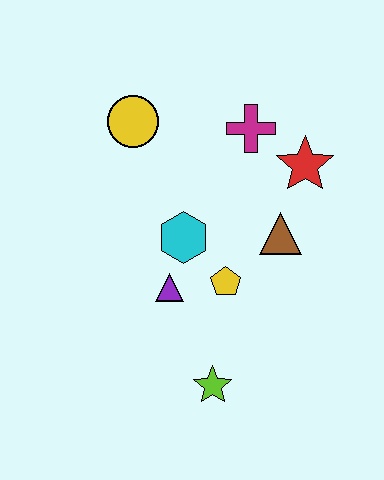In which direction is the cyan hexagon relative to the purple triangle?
The cyan hexagon is above the purple triangle.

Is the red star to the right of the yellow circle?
Yes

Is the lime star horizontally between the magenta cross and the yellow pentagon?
No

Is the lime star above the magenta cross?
No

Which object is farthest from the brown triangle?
The yellow circle is farthest from the brown triangle.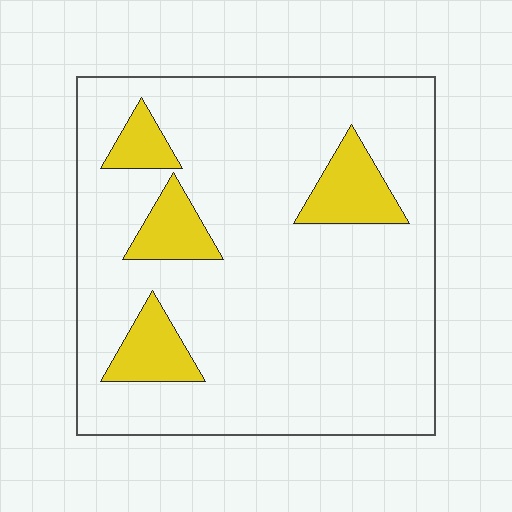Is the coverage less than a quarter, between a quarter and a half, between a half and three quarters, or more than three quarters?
Less than a quarter.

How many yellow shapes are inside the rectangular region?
4.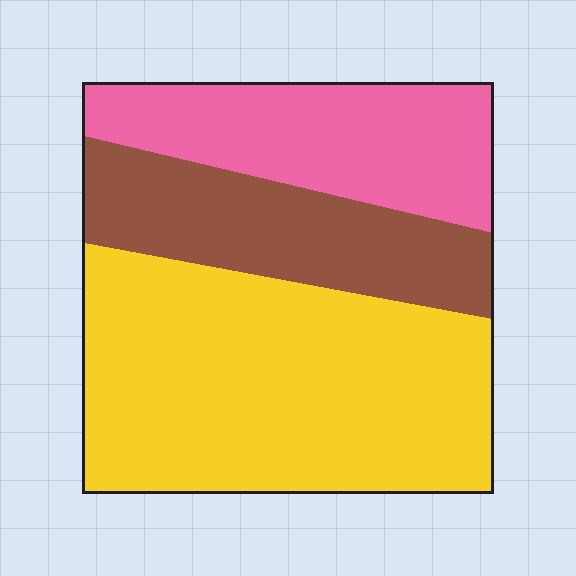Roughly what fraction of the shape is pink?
Pink takes up about one quarter (1/4) of the shape.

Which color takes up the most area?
Yellow, at roughly 50%.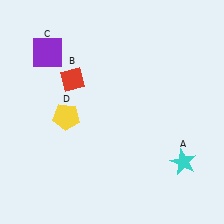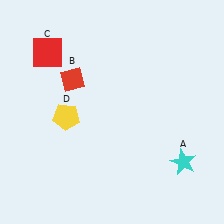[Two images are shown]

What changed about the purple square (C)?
In Image 1, C is purple. In Image 2, it changed to red.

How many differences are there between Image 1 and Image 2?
There is 1 difference between the two images.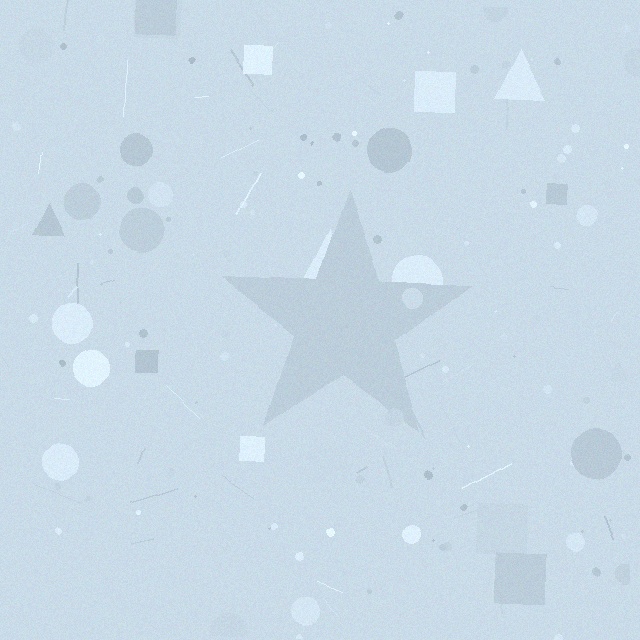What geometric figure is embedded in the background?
A star is embedded in the background.